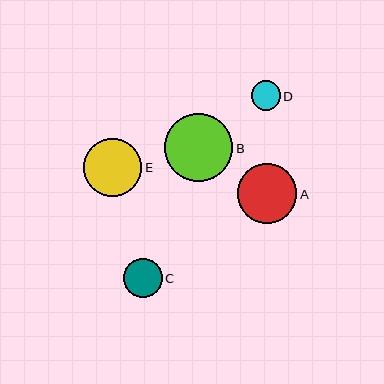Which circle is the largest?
Circle B is the largest with a size of approximately 68 pixels.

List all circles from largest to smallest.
From largest to smallest: B, A, E, C, D.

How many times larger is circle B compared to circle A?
Circle B is approximately 1.2 times the size of circle A.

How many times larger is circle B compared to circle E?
Circle B is approximately 1.2 times the size of circle E.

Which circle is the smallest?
Circle D is the smallest with a size of approximately 29 pixels.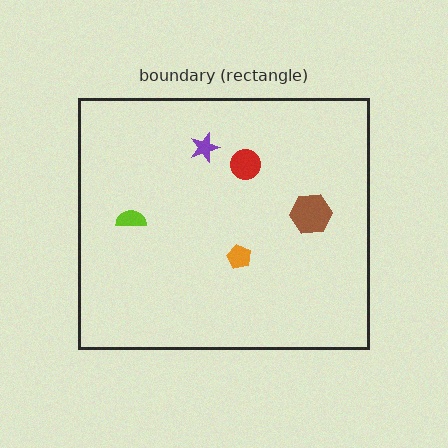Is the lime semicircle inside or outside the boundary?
Inside.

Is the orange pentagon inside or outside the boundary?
Inside.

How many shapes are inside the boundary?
5 inside, 0 outside.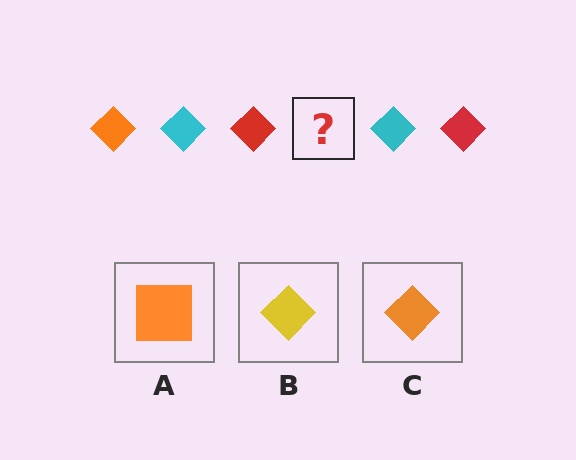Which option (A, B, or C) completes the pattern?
C.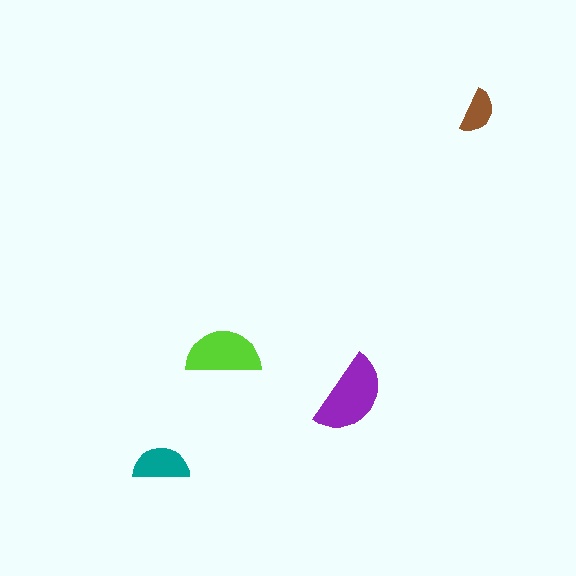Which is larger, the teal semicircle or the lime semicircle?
The lime one.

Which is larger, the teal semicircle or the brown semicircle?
The teal one.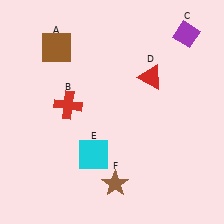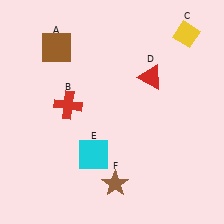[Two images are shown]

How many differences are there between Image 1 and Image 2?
There is 1 difference between the two images.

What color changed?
The diamond (C) changed from purple in Image 1 to yellow in Image 2.